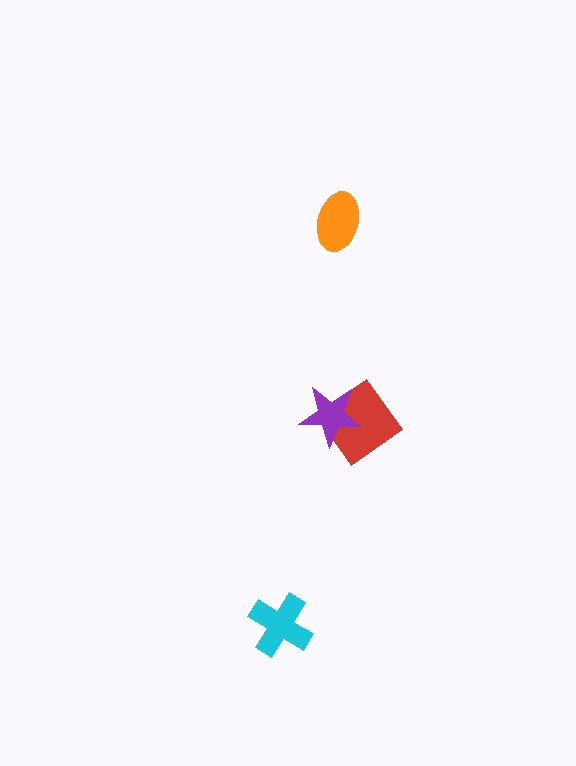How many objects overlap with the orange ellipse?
0 objects overlap with the orange ellipse.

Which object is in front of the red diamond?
The purple star is in front of the red diamond.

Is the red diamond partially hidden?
Yes, it is partially covered by another shape.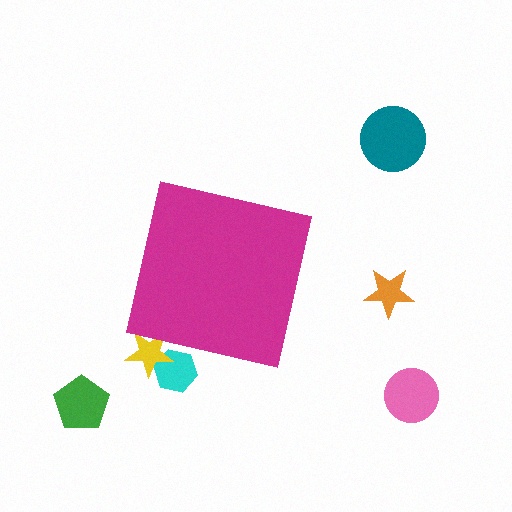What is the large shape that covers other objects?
A magenta square.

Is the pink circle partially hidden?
No, the pink circle is fully visible.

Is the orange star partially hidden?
No, the orange star is fully visible.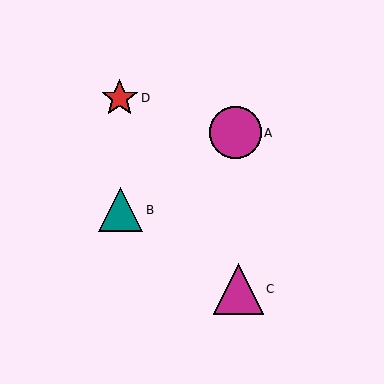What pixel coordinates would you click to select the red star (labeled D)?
Click at (120, 98) to select the red star D.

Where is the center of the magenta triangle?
The center of the magenta triangle is at (238, 289).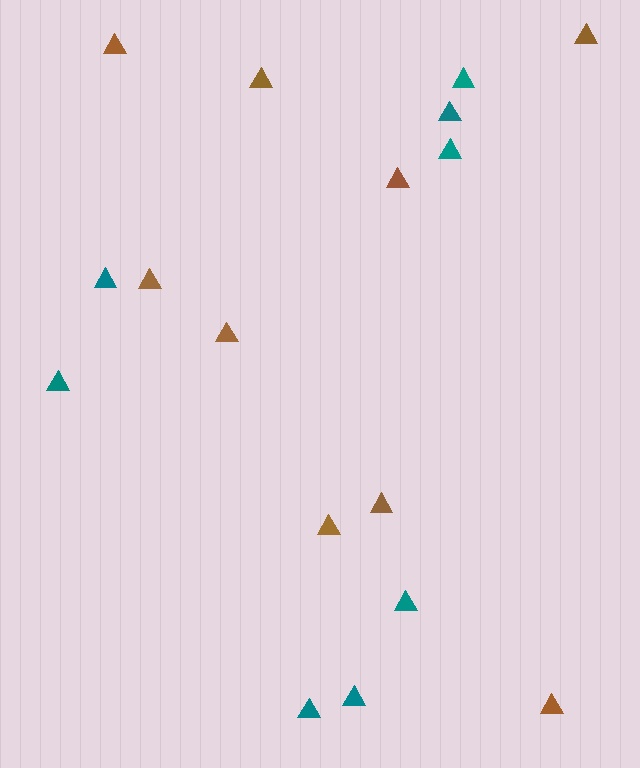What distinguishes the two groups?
There are 2 groups: one group of brown triangles (9) and one group of teal triangles (8).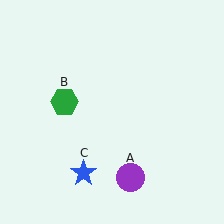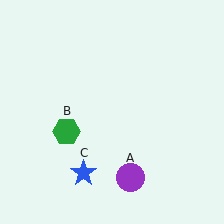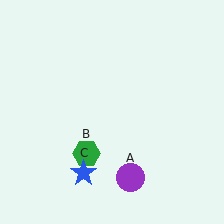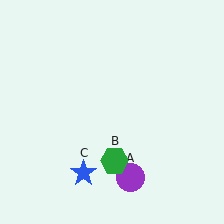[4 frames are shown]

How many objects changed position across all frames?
1 object changed position: green hexagon (object B).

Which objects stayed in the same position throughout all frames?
Purple circle (object A) and blue star (object C) remained stationary.